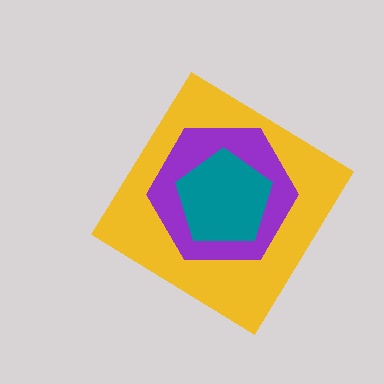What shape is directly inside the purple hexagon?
The teal pentagon.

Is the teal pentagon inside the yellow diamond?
Yes.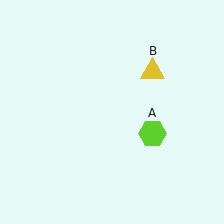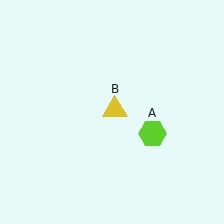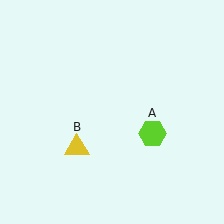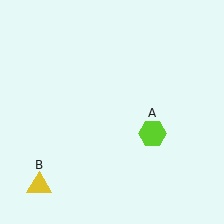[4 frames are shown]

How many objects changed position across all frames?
1 object changed position: yellow triangle (object B).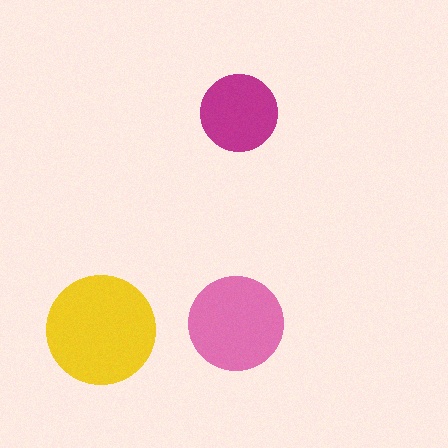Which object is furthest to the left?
The yellow circle is leftmost.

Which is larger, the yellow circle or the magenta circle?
The yellow one.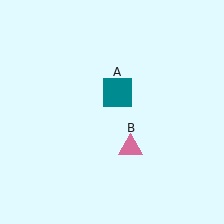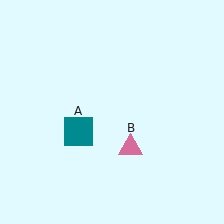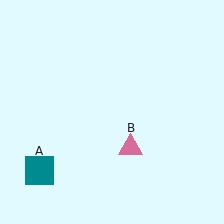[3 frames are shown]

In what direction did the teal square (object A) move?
The teal square (object A) moved down and to the left.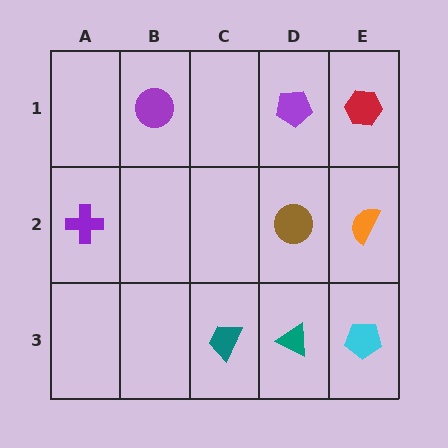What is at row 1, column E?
A red hexagon.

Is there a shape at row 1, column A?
No, that cell is empty.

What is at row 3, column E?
A cyan pentagon.